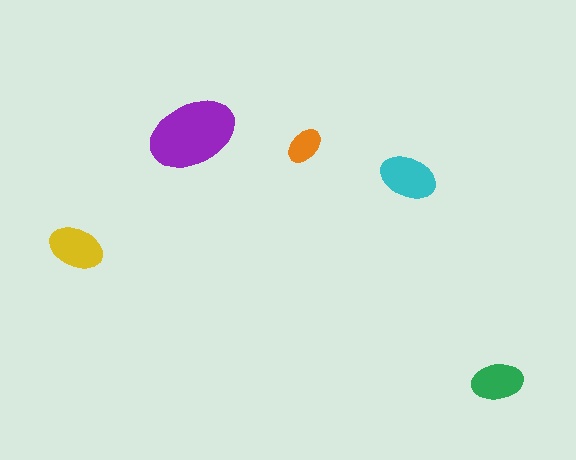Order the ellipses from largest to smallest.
the purple one, the cyan one, the yellow one, the green one, the orange one.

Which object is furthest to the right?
The green ellipse is rightmost.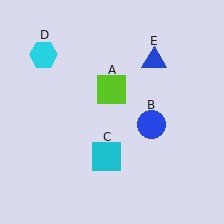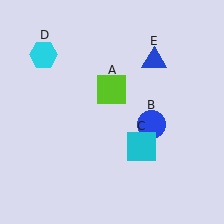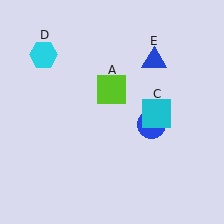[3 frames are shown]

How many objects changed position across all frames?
1 object changed position: cyan square (object C).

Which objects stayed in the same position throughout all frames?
Lime square (object A) and blue circle (object B) and cyan hexagon (object D) and blue triangle (object E) remained stationary.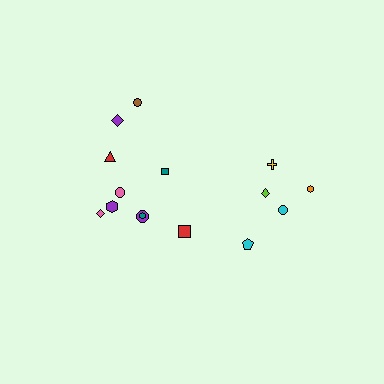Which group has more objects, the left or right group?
The left group.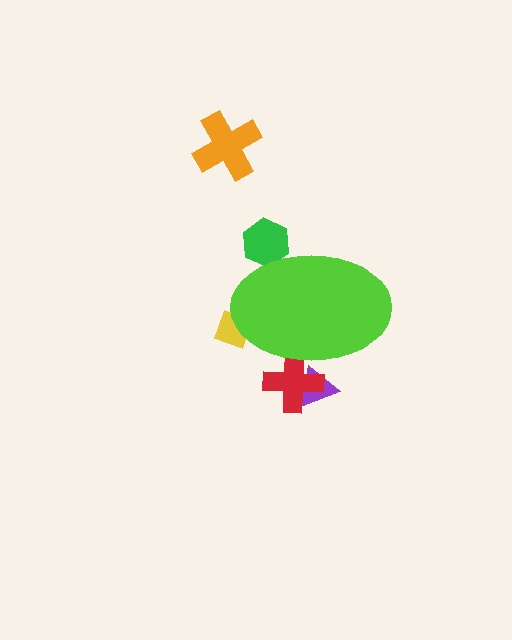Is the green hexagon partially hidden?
Yes, the green hexagon is partially hidden behind the lime ellipse.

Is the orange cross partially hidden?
No, the orange cross is fully visible.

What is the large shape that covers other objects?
A lime ellipse.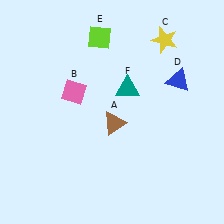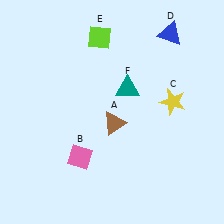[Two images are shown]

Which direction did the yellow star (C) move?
The yellow star (C) moved down.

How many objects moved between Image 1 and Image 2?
3 objects moved between the two images.